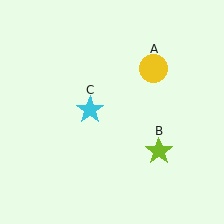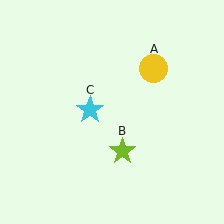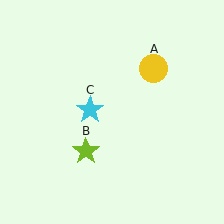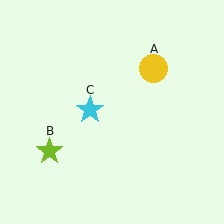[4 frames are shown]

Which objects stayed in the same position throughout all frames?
Yellow circle (object A) and cyan star (object C) remained stationary.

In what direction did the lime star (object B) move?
The lime star (object B) moved left.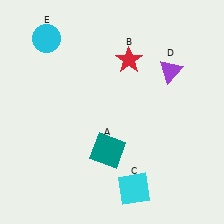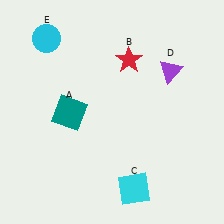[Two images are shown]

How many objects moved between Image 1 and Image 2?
1 object moved between the two images.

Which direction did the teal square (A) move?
The teal square (A) moved left.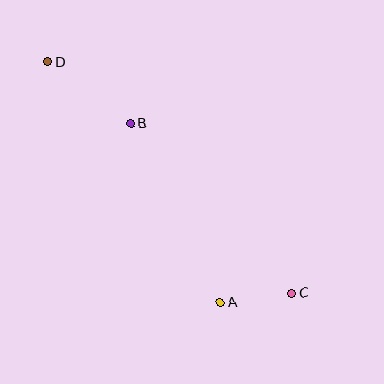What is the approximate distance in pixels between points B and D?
The distance between B and D is approximately 103 pixels.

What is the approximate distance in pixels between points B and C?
The distance between B and C is approximately 234 pixels.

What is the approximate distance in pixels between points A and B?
The distance between A and B is approximately 200 pixels.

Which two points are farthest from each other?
Points C and D are farthest from each other.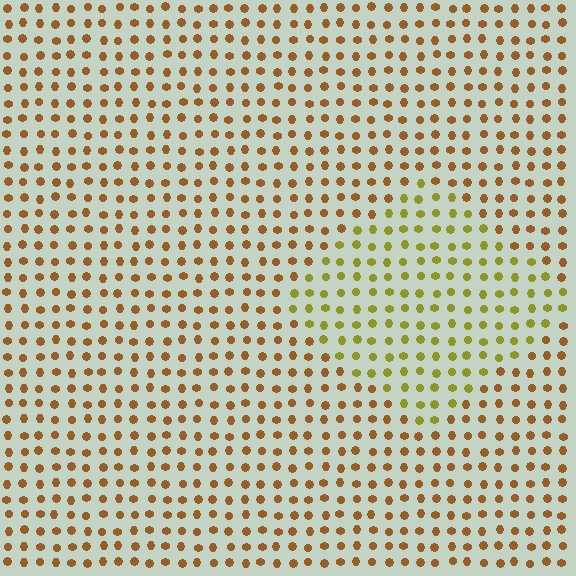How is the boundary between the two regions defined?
The boundary is defined purely by a slight shift in hue (about 35 degrees). Spacing, size, and orientation are identical on both sides.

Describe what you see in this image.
The image is filled with small brown elements in a uniform arrangement. A diamond-shaped region is visible where the elements are tinted to a slightly different hue, forming a subtle color boundary.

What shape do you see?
I see a diamond.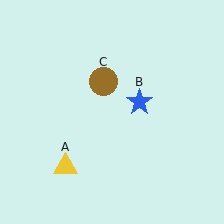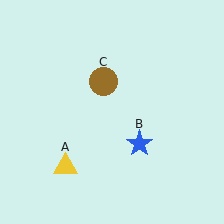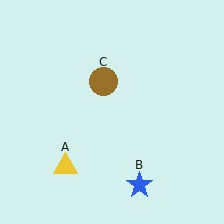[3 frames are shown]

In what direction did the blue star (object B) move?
The blue star (object B) moved down.